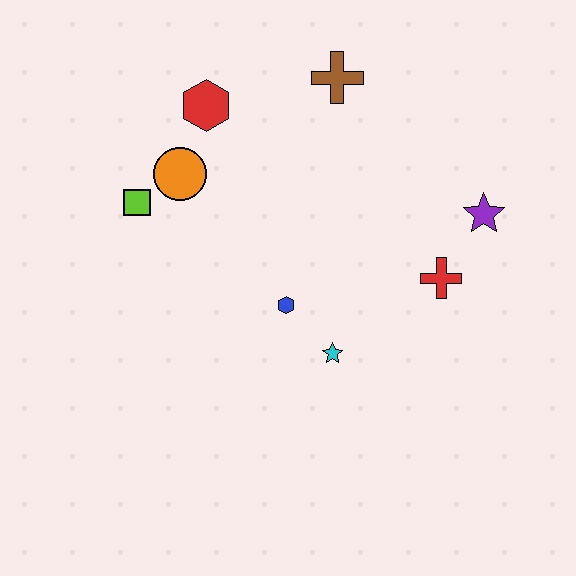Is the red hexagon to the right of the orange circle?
Yes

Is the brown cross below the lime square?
No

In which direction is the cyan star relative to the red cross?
The cyan star is to the left of the red cross.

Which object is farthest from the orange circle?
The purple star is farthest from the orange circle.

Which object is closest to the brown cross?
The red hexagon is closest to the brown cross.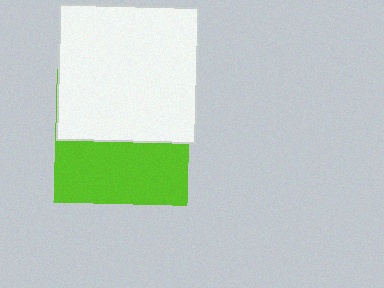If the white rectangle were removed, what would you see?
You would see the complete lime square.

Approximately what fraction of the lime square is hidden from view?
Roughly 54% of the lime square is hidden behind the white rectangle.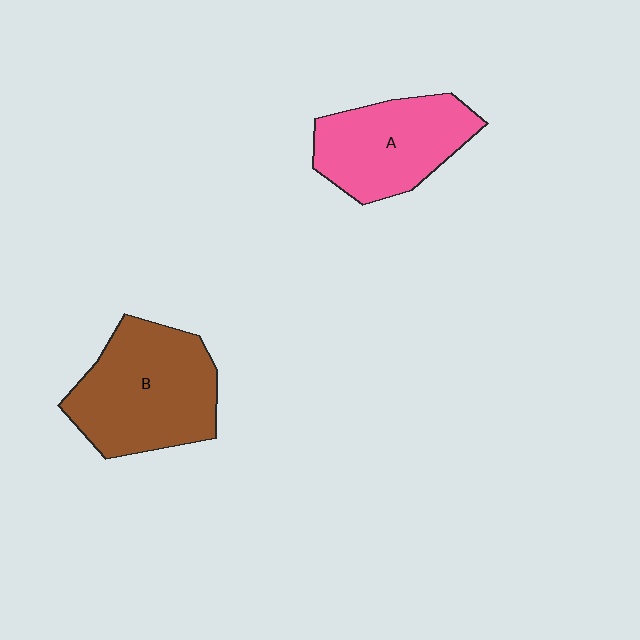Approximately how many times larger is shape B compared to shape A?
Approximately 1.3 times.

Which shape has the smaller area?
Shape A (pink).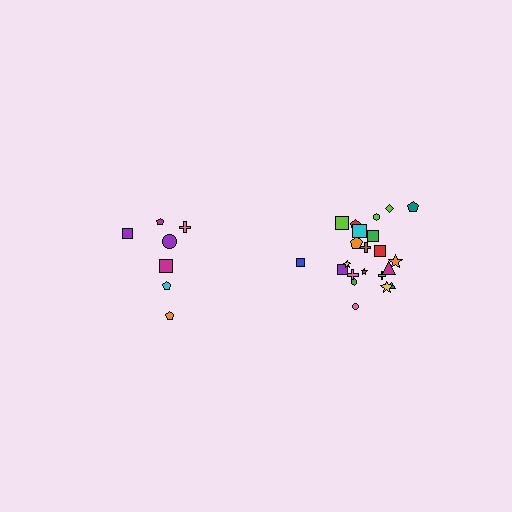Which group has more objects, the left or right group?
The right group.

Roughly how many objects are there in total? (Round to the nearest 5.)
Roughly 30 objects in total.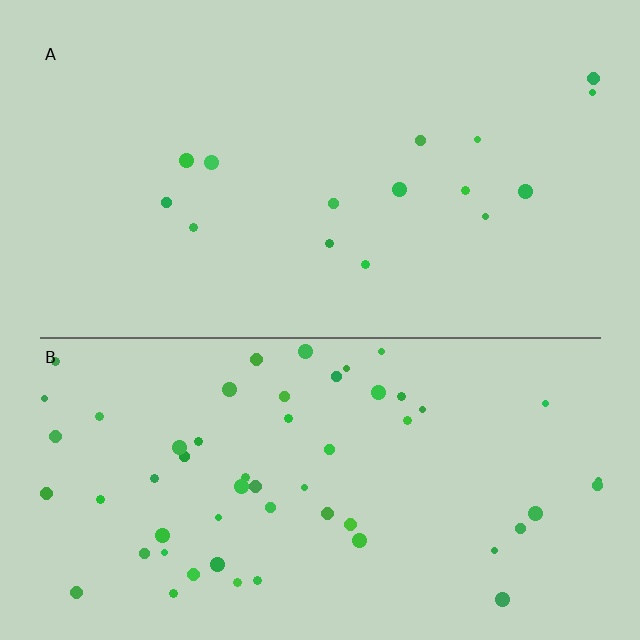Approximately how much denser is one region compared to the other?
Approximately 3.6× — region B over region A.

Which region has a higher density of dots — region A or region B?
B (the bottom).